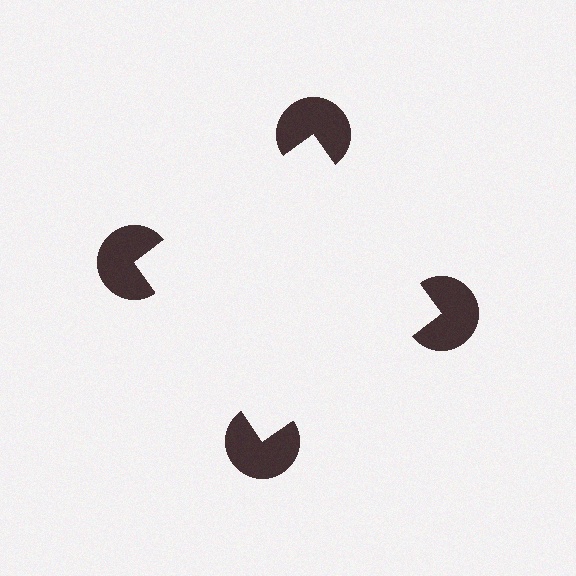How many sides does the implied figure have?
4 sides.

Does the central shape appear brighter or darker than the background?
It typically appears slightly brighter than the background, even though no actual brightness change is drawn.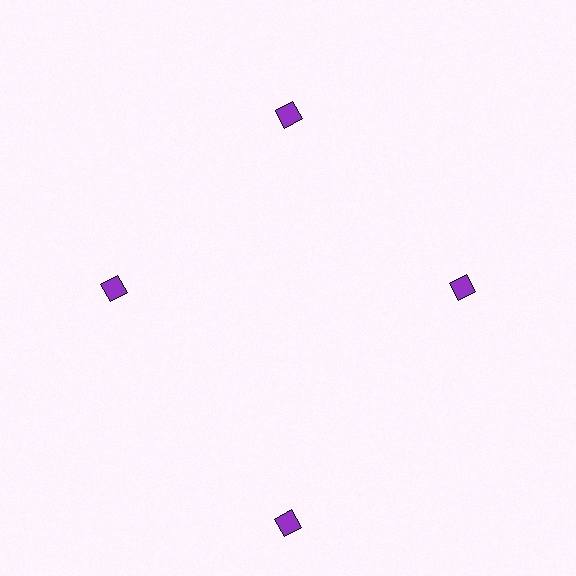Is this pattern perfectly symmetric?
No. The 4 purple diamonds are arranged in a ring, but one element near the 6 o'clock position is pushed outward from the center, breaking the 4-fold rotational symmetry.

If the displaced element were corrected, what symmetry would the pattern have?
It would have 4-fold rotational symmetry — the pattern would map onto itself every 90 degrees.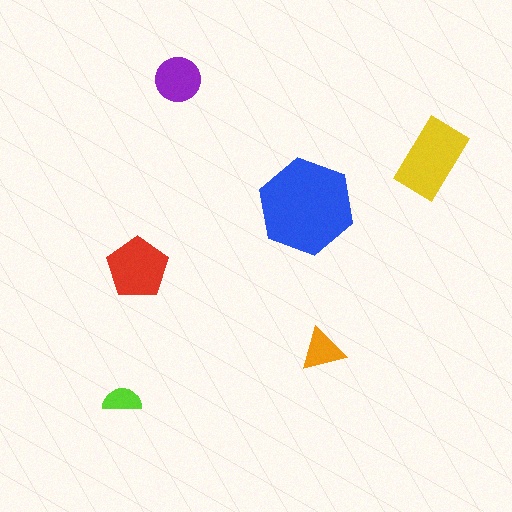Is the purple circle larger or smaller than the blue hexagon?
Smaller.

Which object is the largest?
The blue hexagon.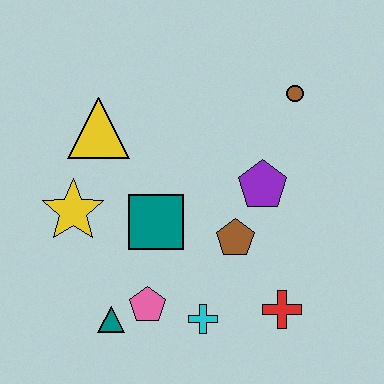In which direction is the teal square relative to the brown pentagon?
The teal square is to the left of the brown pentagon.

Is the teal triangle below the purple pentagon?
Yes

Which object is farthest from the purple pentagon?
The teal triangle is farthest from the purple pentagon.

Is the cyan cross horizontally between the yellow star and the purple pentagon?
Yes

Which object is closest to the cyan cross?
The pink pentagon is closest to the cyan cross.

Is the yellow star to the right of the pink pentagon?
No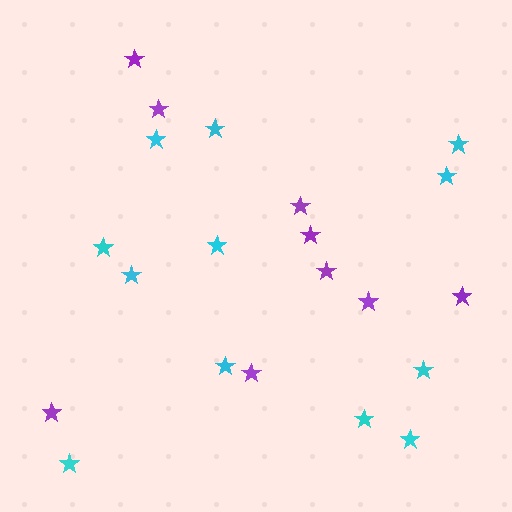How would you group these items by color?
There are 2 groups: one group of purple stars (9) and one group of cyan stars (12).